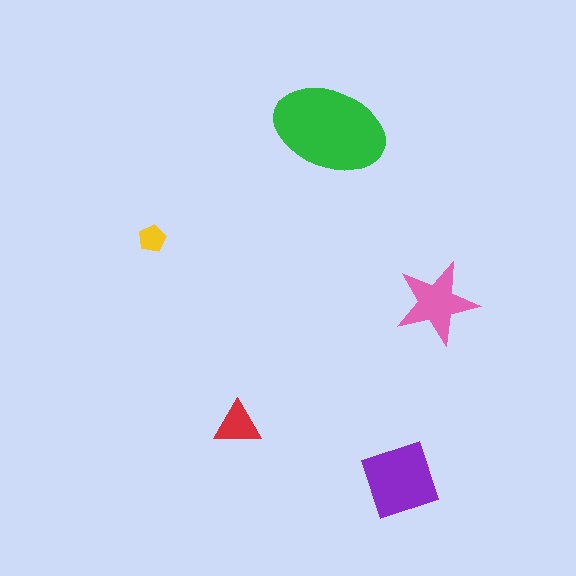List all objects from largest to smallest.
The green ellipse, the purple diamond, the pink star, the red triangle, the yellow pentagon.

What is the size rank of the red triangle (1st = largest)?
4th.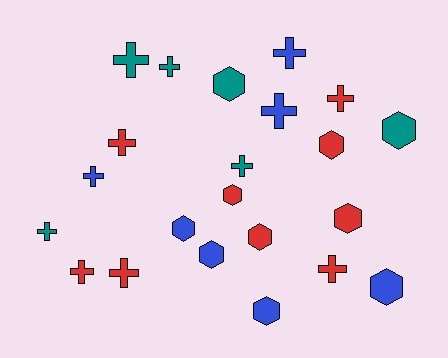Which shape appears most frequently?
Cross, with 12 objects.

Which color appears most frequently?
Red, with 9 objects.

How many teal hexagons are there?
There are 2 teal hexagons.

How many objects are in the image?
There are 22 objects.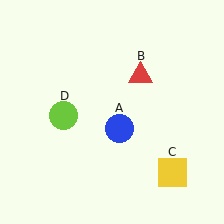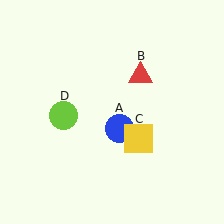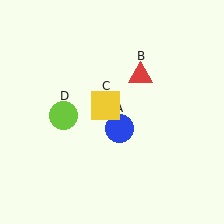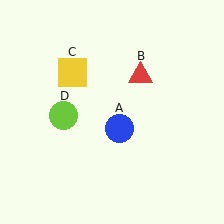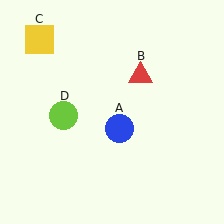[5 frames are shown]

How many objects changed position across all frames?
1 object changed position: yellow square (object C).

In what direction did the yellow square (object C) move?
The yellow square (object C) moved up and to the left.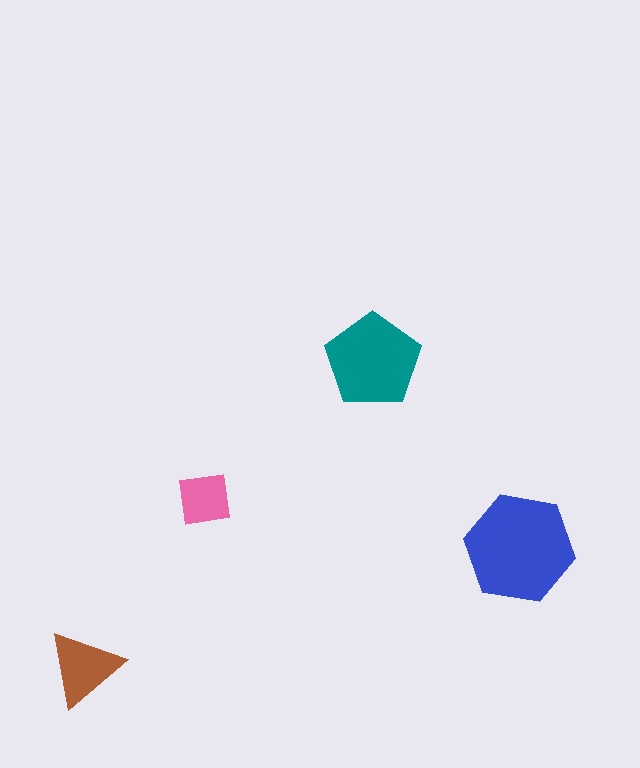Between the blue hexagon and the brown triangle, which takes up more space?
The blue hexagon.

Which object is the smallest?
The pink square.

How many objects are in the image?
There are 4 objects in the image.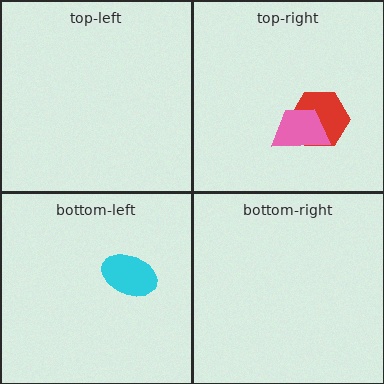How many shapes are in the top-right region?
2.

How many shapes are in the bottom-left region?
1.